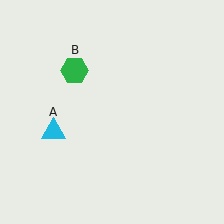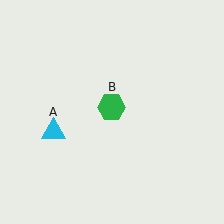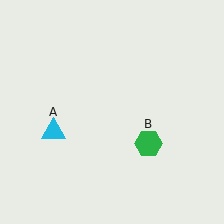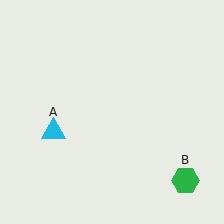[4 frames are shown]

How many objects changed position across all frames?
1 object changed position: green hexagon (object B).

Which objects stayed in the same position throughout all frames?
Cyan triangle (object A) remained stationary.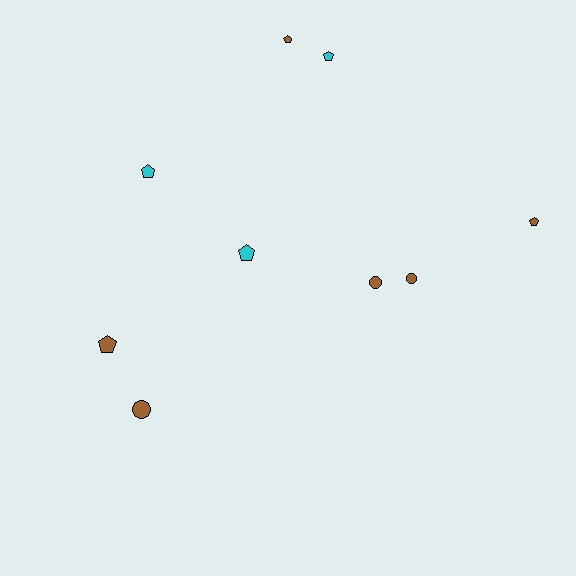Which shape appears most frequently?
Pentagon, with 6 objects.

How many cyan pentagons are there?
There are 3 cyan pentagons.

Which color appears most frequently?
Brown, with 6 objects.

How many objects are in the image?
There are 9 objects.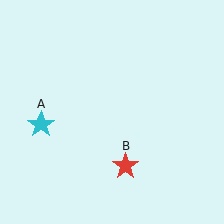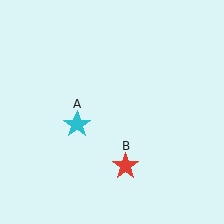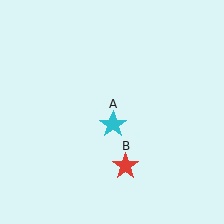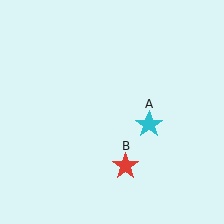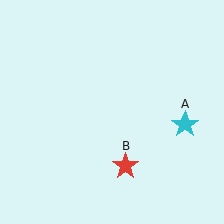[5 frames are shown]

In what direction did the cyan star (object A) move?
The cyan star (object A) moved right.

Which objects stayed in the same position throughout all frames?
Red star (object B) remained stationary.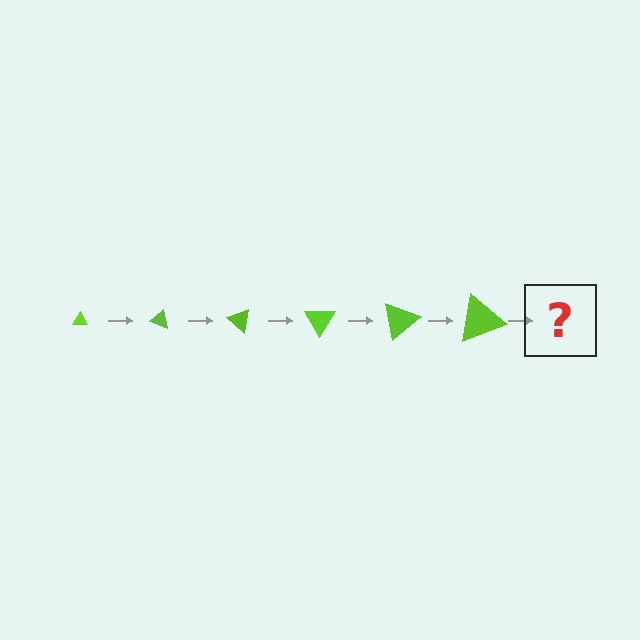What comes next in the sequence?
The next element should be a triangle, larger than the previous one and rotated 120 degrees from the start.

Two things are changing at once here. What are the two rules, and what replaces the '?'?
The two rules are that the triangle grows larger each step and it rotates 20 degrees each step. The '?' should be a triangle, larger than the previous one and rotated 120 degrees from the start.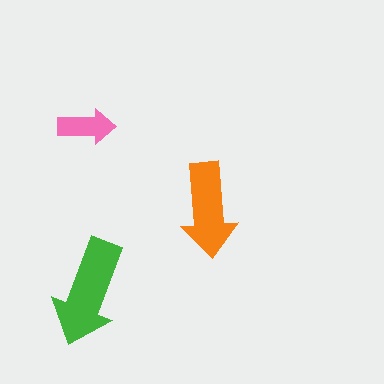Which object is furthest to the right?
The orange arrow is rightmost.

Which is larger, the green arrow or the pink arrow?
The green one.